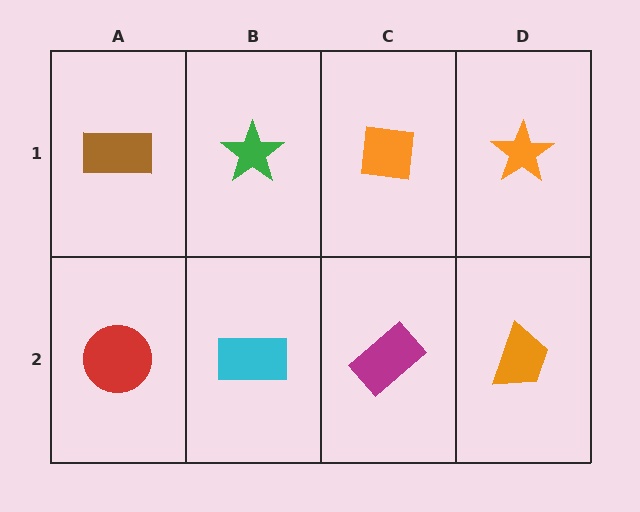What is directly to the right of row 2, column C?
An orange trapezoid.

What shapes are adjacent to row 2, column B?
A green star (row 1, column B), a red circle (row 2, column A), a magenta rectangle (row 2, column C).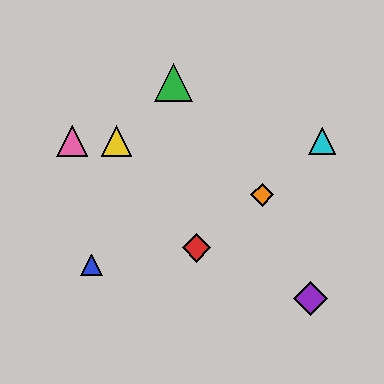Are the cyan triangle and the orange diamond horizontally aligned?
No, the cyan triangle is at y≈141 and the orange diamond is at y≈195.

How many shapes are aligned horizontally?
3 shapes (the yellow triangle, the cyan triangle, the pink triangle) are aligned horizontally.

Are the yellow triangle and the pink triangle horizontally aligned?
Yes, both are at y≈141.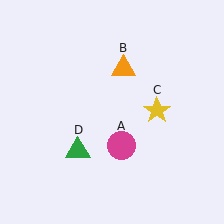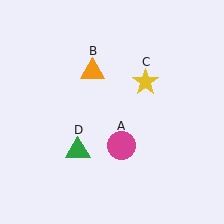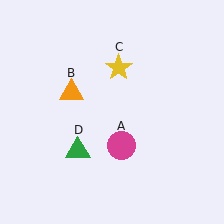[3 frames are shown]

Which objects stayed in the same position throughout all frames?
Magenta circle (object A) and green triangle (object D) remained stationary.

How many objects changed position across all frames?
2 objects changed position: orange triangle (object B), yellow star (object C).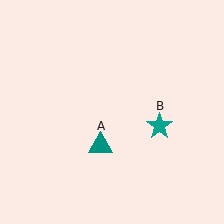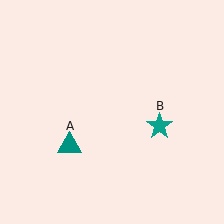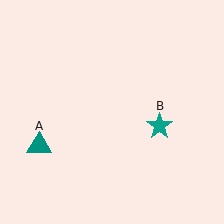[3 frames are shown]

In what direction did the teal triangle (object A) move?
The teal triangle (object A) moved left.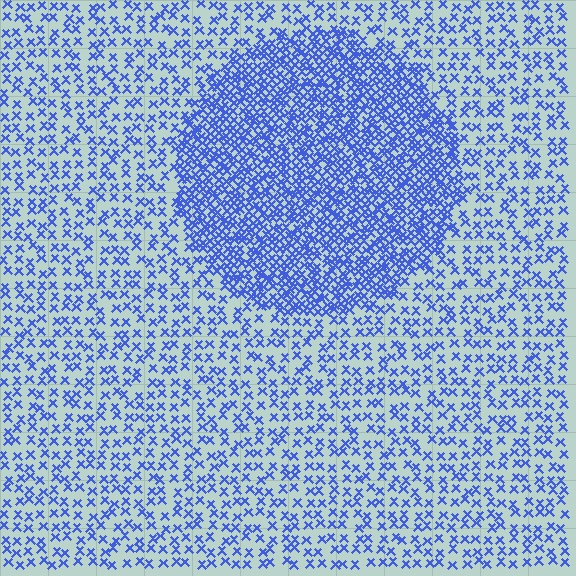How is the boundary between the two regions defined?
The boundary is defined by a change in element density (approximately 2.5x ratio). All elements are the same color, size, and shape.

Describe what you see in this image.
The image contains small blue elements arranged at two different densities. A circle-shaped region is visible where the elements are more densely packed than the surrounding area.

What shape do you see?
I see a circle.